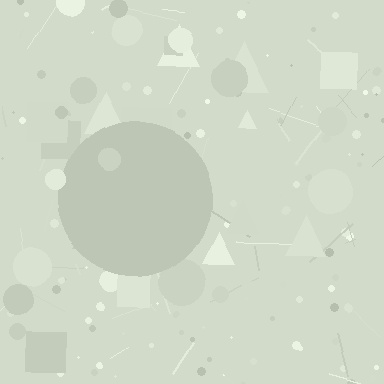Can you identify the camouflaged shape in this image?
The camouflaged shape is a circle.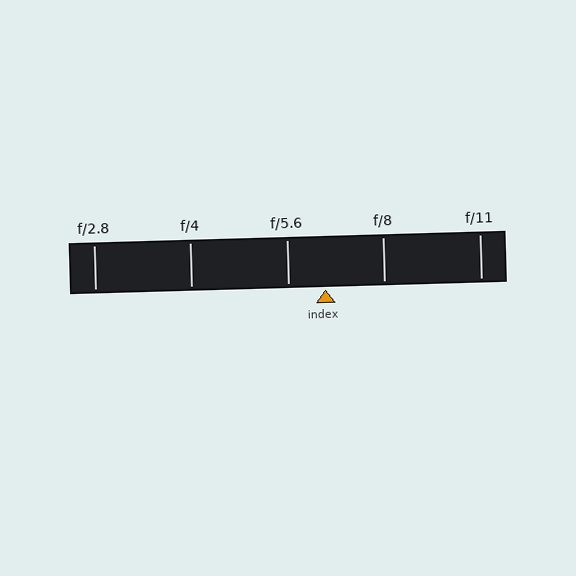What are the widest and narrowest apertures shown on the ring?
The widest aperture shown is f/2.8 and the narrowest is f/11.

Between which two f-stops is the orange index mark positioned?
The index mark is between f/5.6 and f/8.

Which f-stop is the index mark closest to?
The index mark is closest to f/5.6.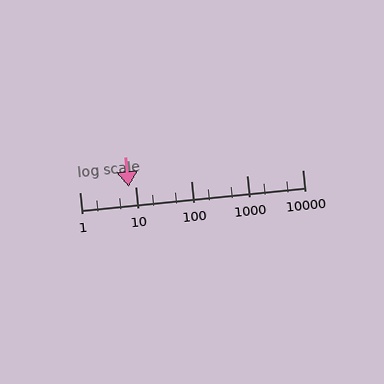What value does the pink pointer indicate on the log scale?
The pointer indicates approximately 7.7.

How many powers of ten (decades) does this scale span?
The scale spans 4 decades, from 1 to 10000.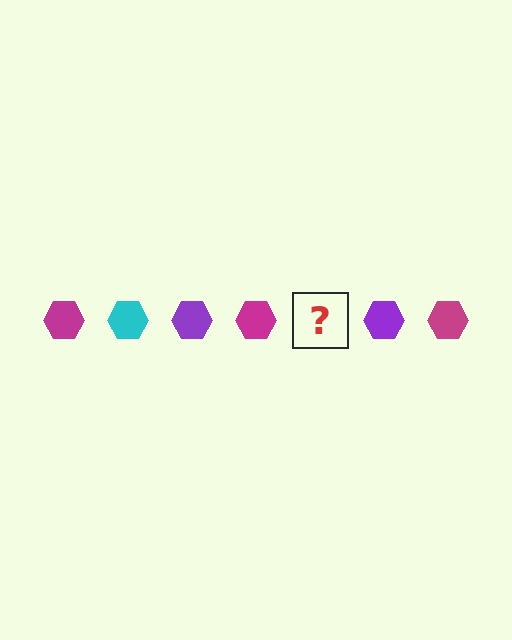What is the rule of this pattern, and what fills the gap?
The rule is that the pattern cycles through magenta, cyan, purple hexagons. The gap should be filled with a cyan hexagon.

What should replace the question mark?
The question mark should be replaced with a cyan hexagon.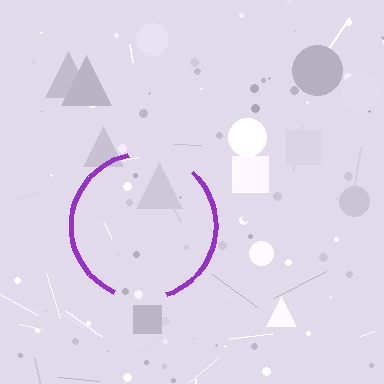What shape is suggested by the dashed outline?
The dashed outline suggests a circle.